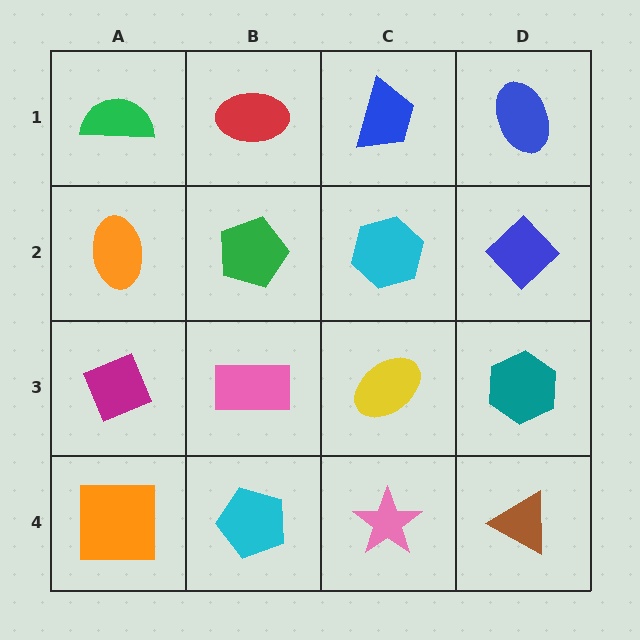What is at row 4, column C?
A pink star.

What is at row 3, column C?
A yellow ellipse.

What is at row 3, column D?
A teal hexagon.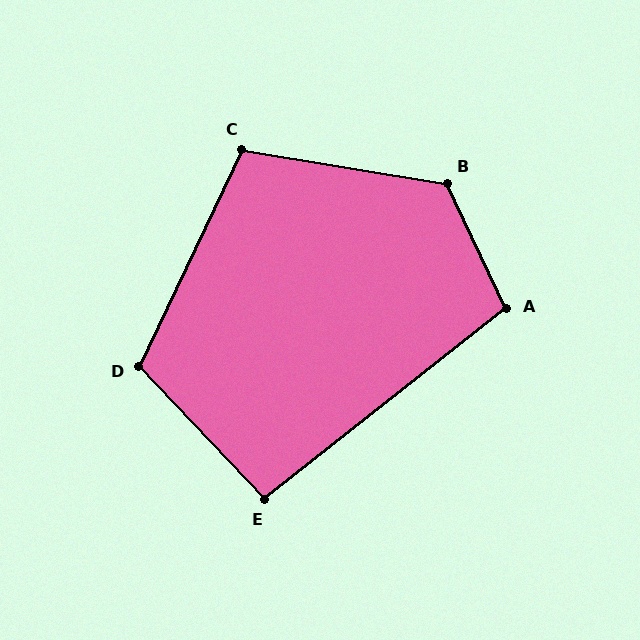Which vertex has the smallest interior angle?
E, at approximately 95 degrees.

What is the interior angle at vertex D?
Approximately 111 degrees (obtuse).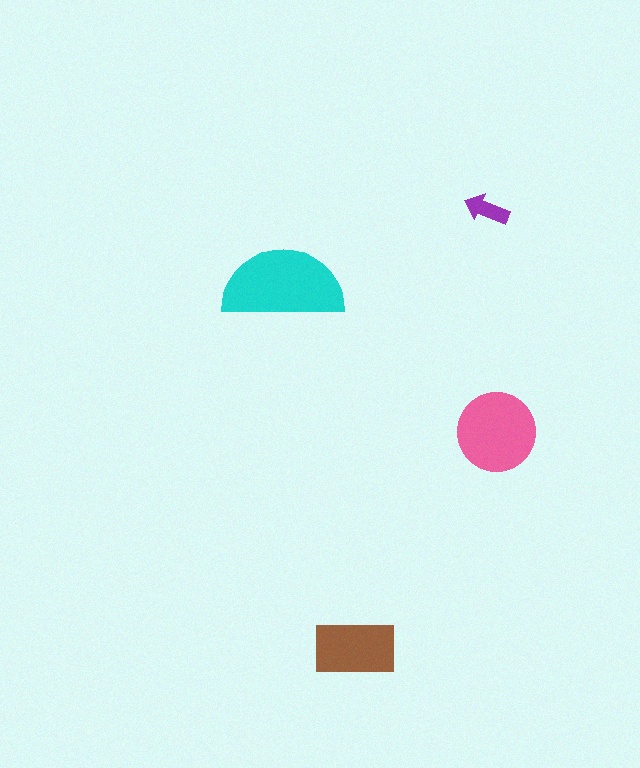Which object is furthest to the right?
The pink circle is rightmost.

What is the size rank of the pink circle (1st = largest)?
2nd.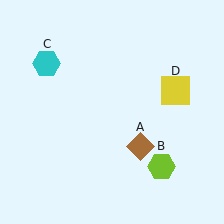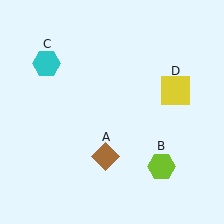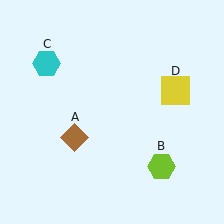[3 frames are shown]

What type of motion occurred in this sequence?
The brown diamond (object A) rotated clockwise around the center of the scene.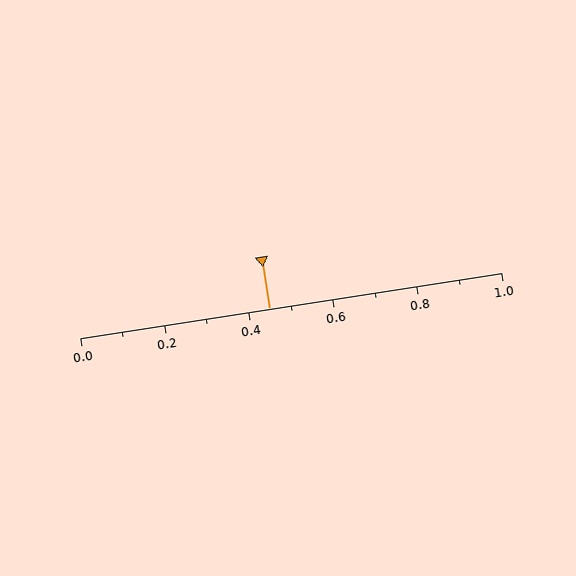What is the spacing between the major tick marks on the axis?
The major ticks are spaced 0.2 apart.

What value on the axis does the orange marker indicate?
The marker indicates approximately 0.45.